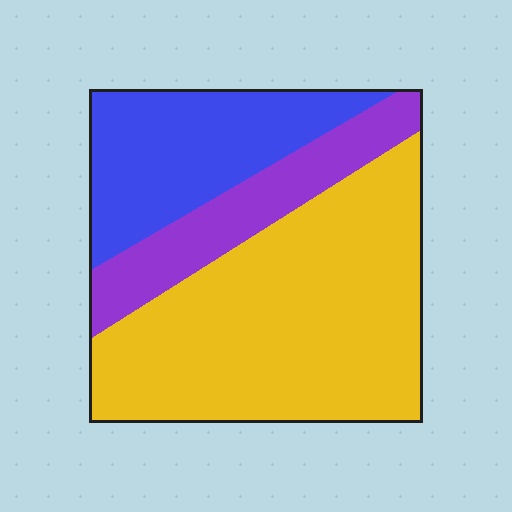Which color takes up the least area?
Purple, at roughly 20%.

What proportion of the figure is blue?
Blue takes up about one quarter (1/4) of the figure.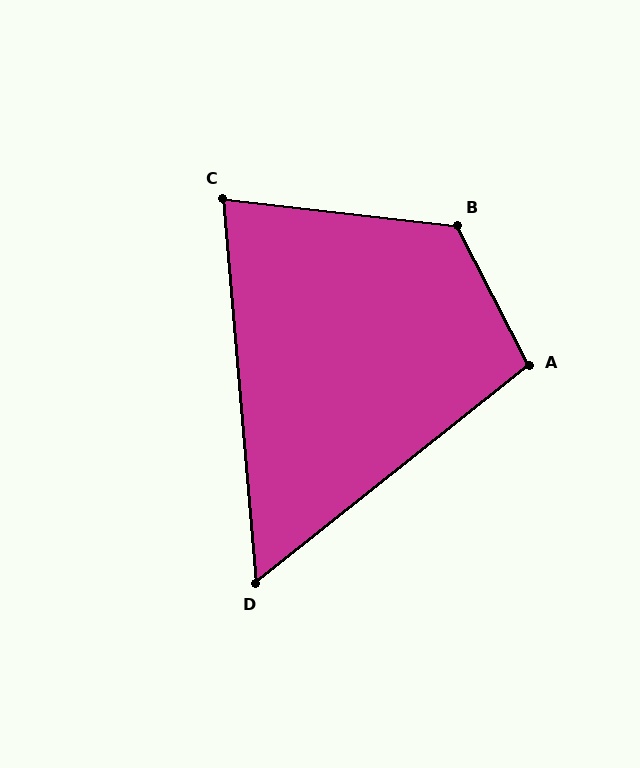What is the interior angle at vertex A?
Approximately 101 degrees (obtuse).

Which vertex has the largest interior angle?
B, at approximately 124 degrees.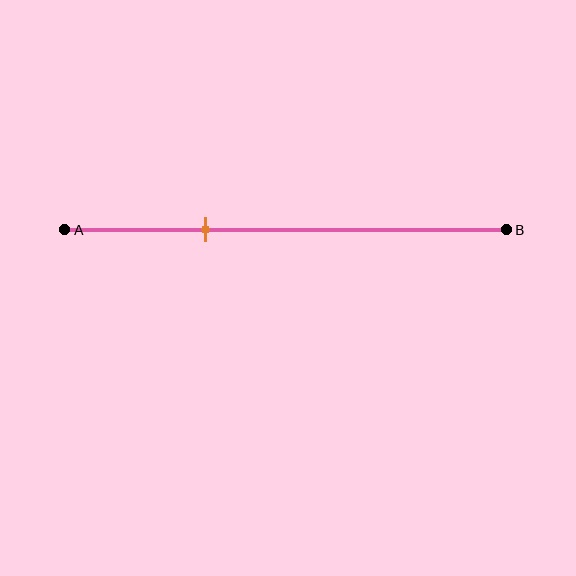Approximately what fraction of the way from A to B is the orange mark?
The orange mark is approximately 30% of the way from A to B.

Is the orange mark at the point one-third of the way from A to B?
Yes, the mark is approximately at the one-third point.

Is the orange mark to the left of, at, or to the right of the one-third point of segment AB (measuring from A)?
The orange mark is approximately at the one-third point of segment AB.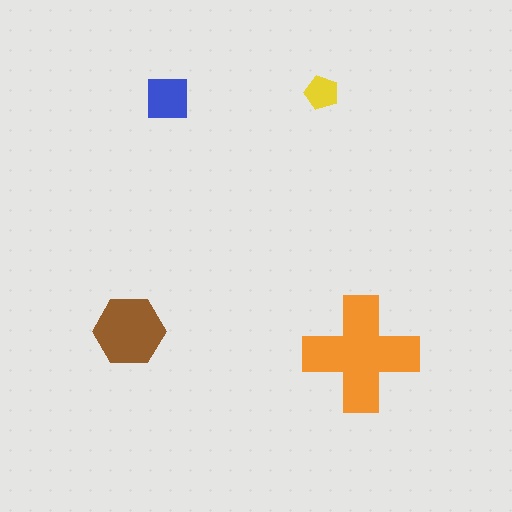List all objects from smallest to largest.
The yellow pentagon, the blue square, the brown hexagon, the orange cross.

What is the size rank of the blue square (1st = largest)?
3rd.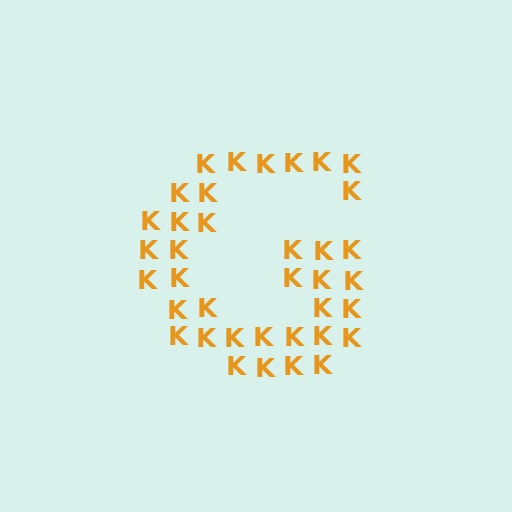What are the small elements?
The small elements are letter K's.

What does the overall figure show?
The overall figure shows the letter G.